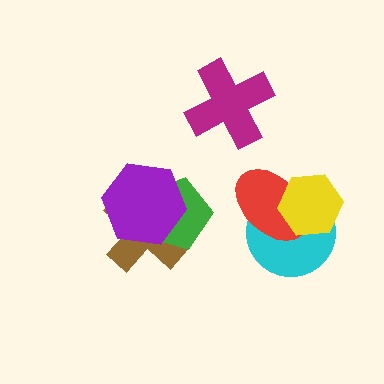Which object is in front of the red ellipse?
The yellow hexagon is in front of the red ellipse.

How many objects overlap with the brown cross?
2 objects overlap with the brown cross.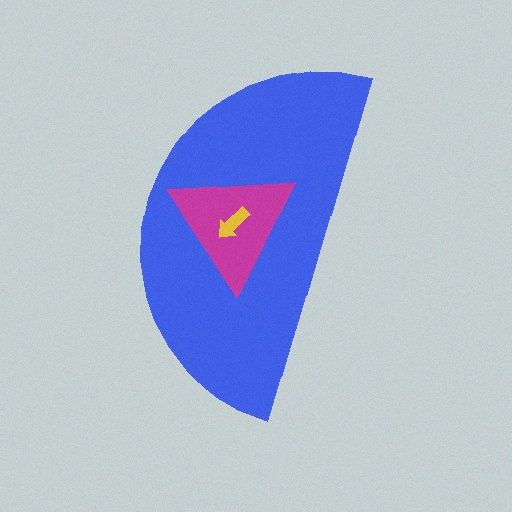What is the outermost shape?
The blue semicircle.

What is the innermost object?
The yellow arrow.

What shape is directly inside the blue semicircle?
The magenta triangle.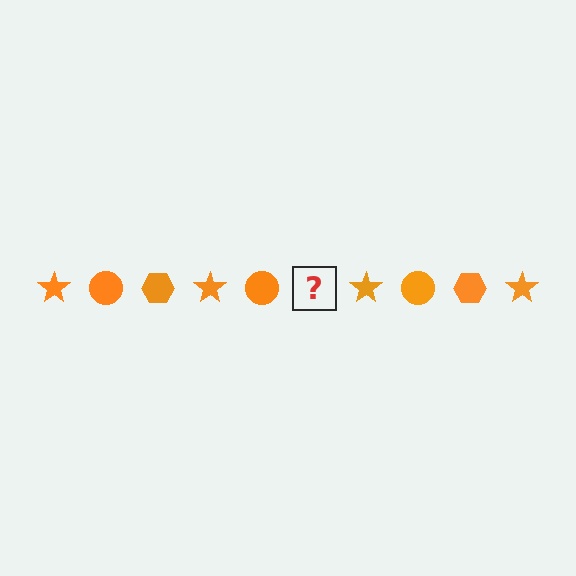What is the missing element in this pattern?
The missing element is an orange hexagon.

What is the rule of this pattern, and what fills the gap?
The rule is that the pattern cycles through star, circle, hexagon shapes in orange. The gap should be filled with an orange hexagon.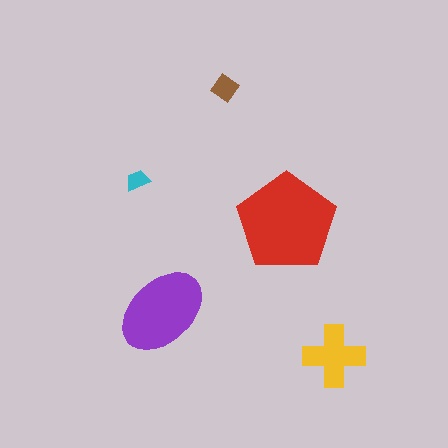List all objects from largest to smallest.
The red pentagon, the purple ellipse, the yellow cross, the brown diamond, the cyan trapezoid.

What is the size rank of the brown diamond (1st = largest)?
4th.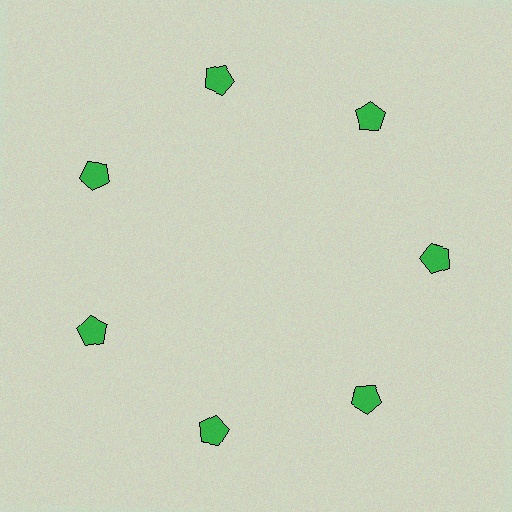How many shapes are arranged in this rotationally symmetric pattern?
There are 7 shapes, arranged in 7 groups of 1.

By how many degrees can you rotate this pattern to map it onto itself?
The pattern maps onto itself every 51 degrees of rotation.